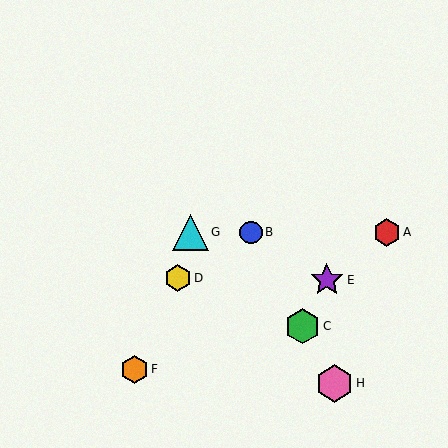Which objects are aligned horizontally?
Objects A, B, G are aligned horizontally.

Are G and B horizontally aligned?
Yes, both are at y≈232.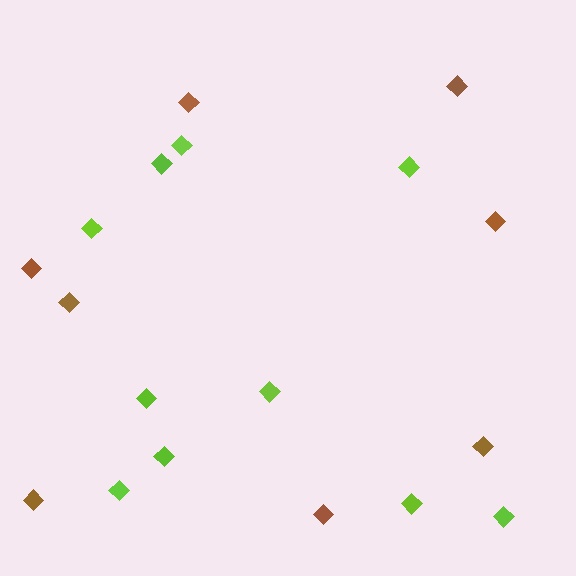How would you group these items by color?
There are 2 groups: one group of brown diamonds (8) and one group of lime diamonds (10).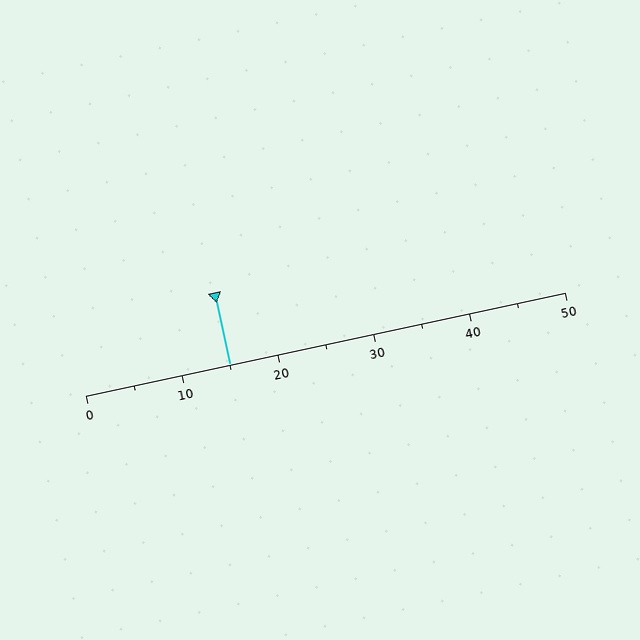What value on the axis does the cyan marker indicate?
The marker indicates approximately 15.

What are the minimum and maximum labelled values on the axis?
The axis runs from 0 to 50.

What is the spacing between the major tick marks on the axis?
The major ticks are spaced 10 apart.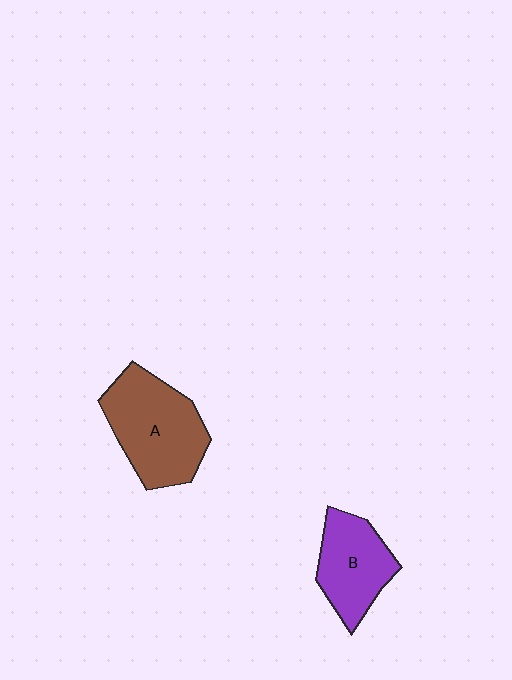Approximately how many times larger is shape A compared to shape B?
Approximately 1.4 times.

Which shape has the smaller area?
Shape B (purple).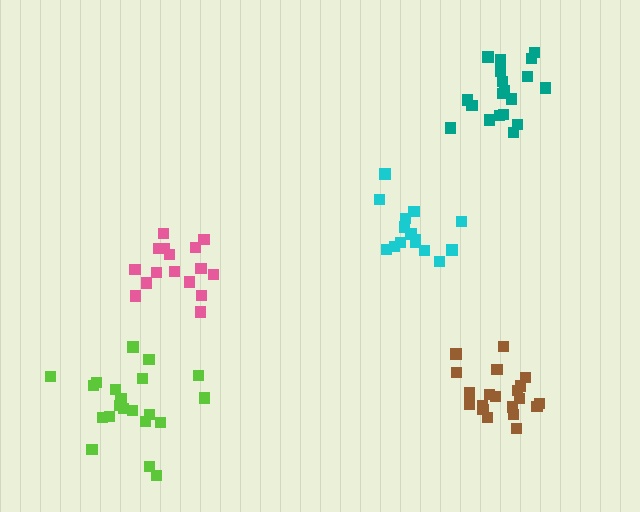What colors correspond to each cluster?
The clusters are colored: cyan, lime, pink, brown, teal.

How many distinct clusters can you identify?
There are 5 distinct clusters.